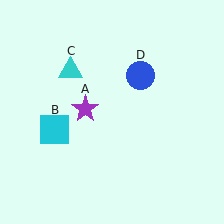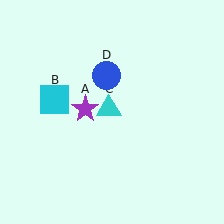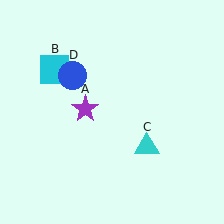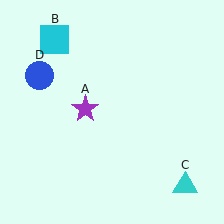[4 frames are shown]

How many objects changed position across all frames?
3 objects changed position: cyan square (object B), cyan triangle (object C), blue circle (object D).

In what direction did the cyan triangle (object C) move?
The cyan triangle (object C) moved down and to the right.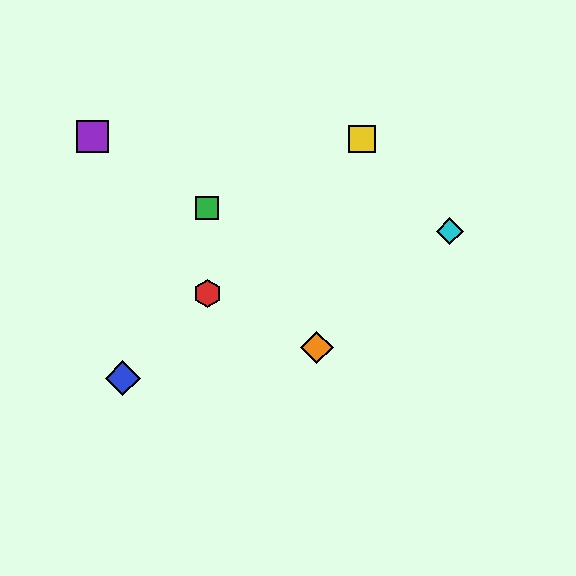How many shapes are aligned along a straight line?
3 shapes (the red hexagon, the blue diamond, the yellow square) are aligned along a straight line.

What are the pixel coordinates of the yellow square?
The yellow square is at (362, 139).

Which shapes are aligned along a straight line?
The red hexagon, the blue diamond, the yellow square are aligned along a straight line.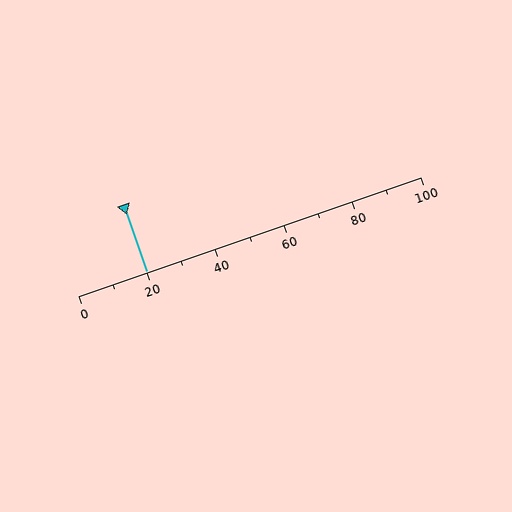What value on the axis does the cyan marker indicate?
The marker indicates approximately 20.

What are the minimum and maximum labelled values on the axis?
The axis runs from 0 to 100.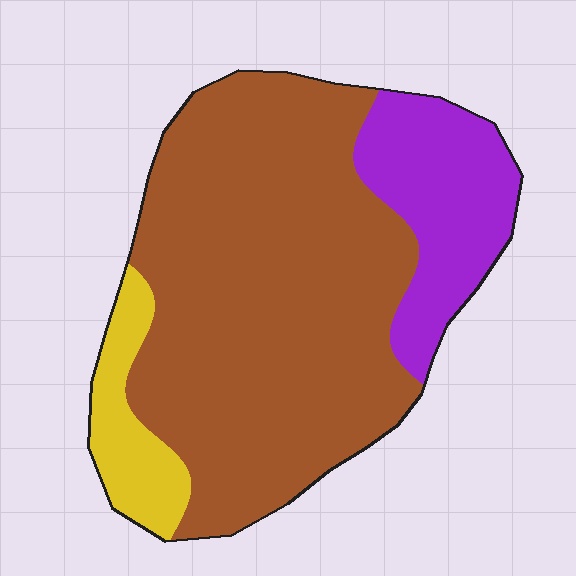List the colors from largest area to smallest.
From largest to smallest: brown, purple, yellow.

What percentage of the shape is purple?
Purple covers 19% of the shape.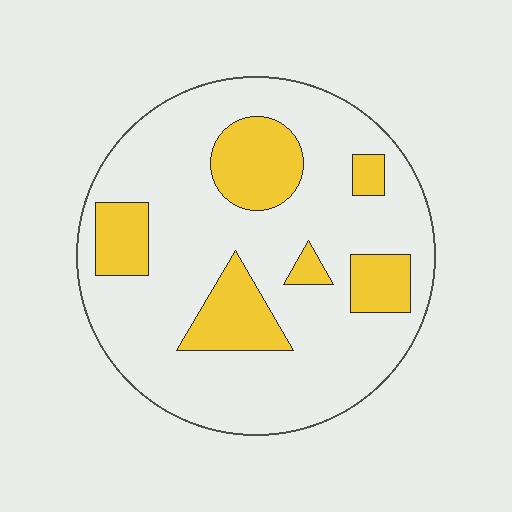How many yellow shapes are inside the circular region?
6.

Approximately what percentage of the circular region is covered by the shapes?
Approximately 25%.